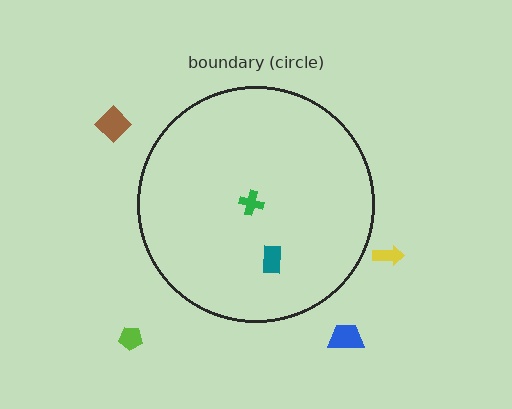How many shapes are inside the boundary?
2 inside, 4 outside.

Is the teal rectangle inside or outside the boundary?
Inside.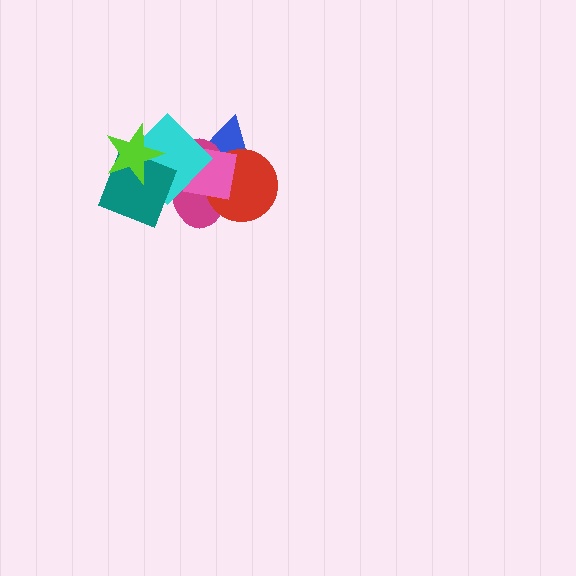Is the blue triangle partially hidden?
Yes, it is partially covered by another shape.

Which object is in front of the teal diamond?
The lime star is in front of the teal diamond.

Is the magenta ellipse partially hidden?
Yes, it is partially covered by another shape.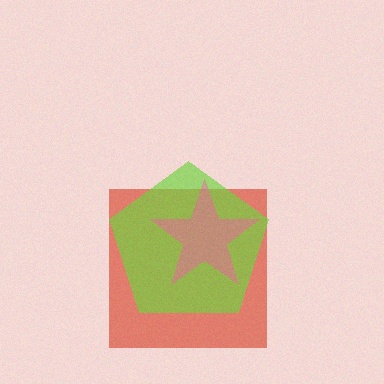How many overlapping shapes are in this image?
There are 3 overlapping shapes in the image.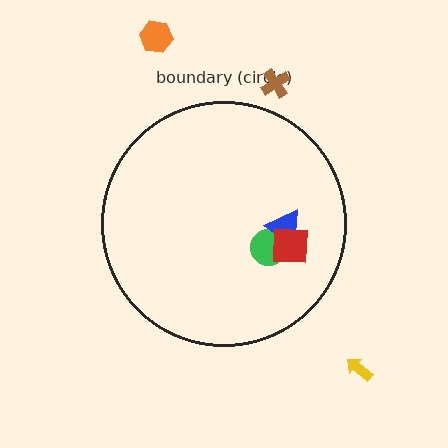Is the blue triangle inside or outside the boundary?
Inside.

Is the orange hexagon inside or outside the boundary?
Outside.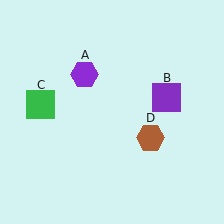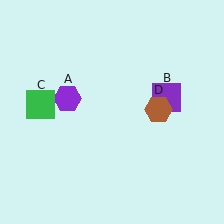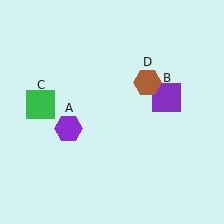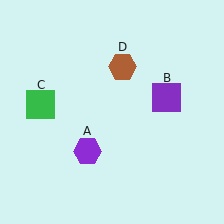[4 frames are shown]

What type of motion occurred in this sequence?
The purple hexagon (object A), brown hexagon (object D) rotated counterclockwise around the center of the scene.